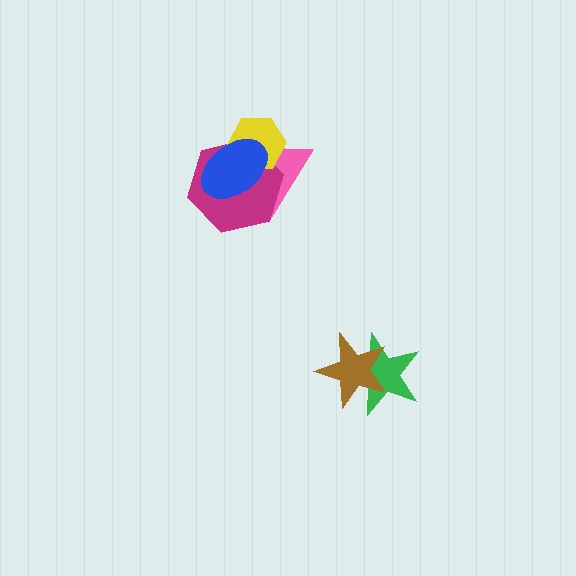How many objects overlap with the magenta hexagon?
3 objects overlap with the magenta hexagon.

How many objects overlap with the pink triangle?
3 objects overlap with the pink triangle.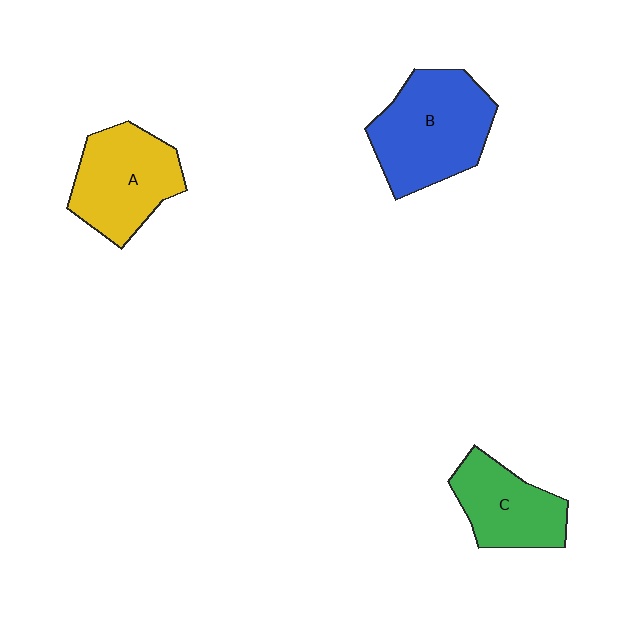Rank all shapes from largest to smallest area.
From largest to smallest: B (blue), A (yellow), C (green).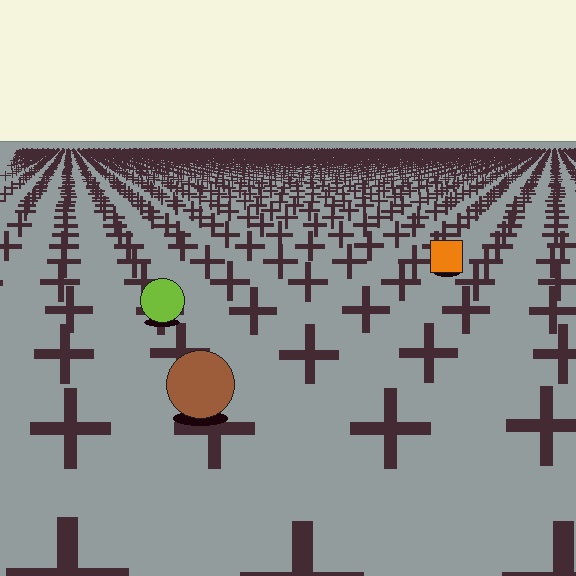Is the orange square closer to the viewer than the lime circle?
No. The lime circle is closer — you can tell from the texture gradient: the ground texture is coarser near it.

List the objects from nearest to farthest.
From nearest to farthest: the brown circle, the lime circle, the orange square.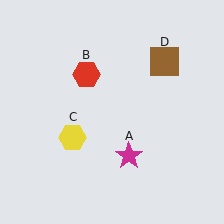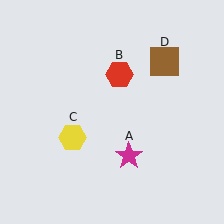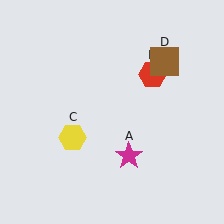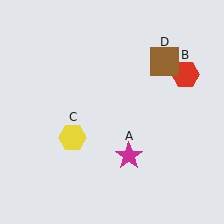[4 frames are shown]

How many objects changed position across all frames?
1 object changed position: red hexagon (object B).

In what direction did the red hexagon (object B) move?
The red hexagon (object B) moved right.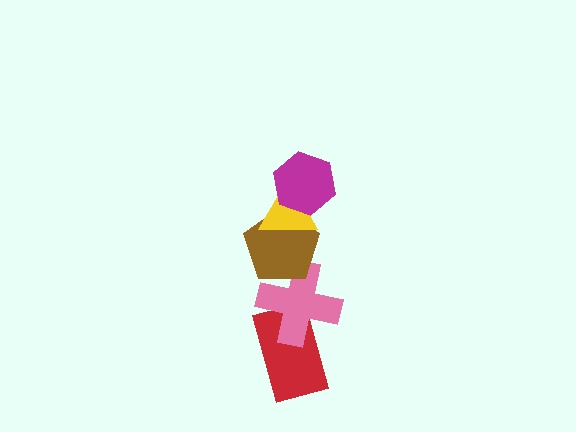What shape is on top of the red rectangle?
The pink cross is on top of the red rectangle.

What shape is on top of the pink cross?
The brown pentagon is on top of the pink cross.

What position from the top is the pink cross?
The pink cross is 4th from the top.